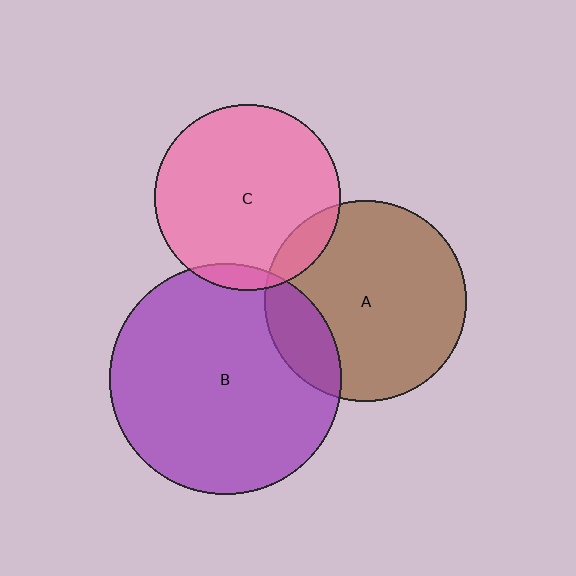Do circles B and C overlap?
Yes.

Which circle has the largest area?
Circle B (purple).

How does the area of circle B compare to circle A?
Approximately 1.3 times.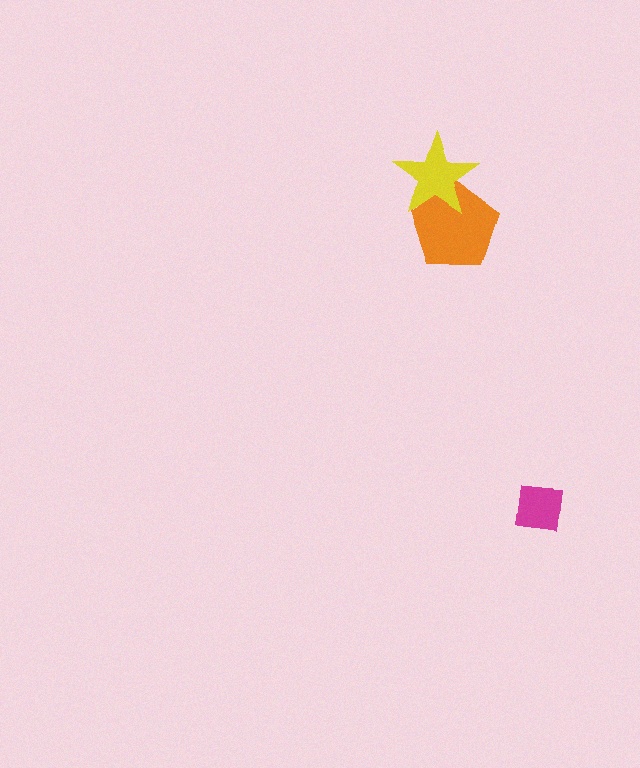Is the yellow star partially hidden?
No, no other shape covers it.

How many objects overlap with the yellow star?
1 object overlaps with the yellow star.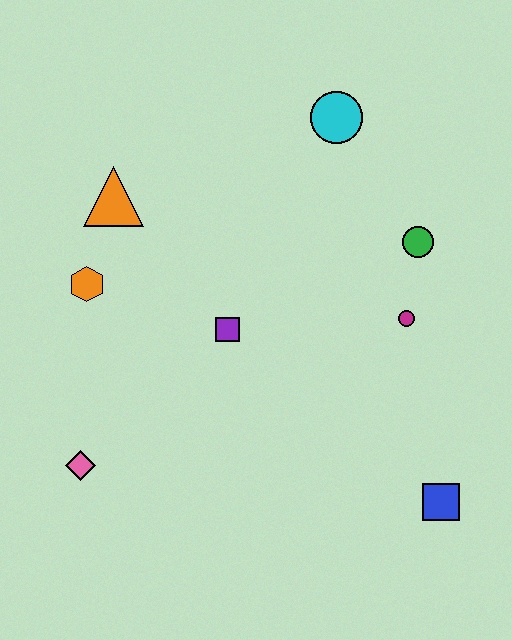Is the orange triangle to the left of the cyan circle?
Yes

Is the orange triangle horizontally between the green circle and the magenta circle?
No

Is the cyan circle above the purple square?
Yes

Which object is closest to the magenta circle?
The green circle is closest to the magenta circle.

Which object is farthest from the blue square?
The orange triangle is farthest from the blue square.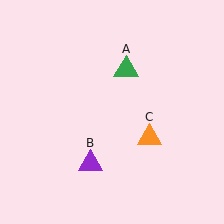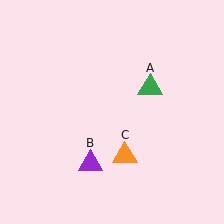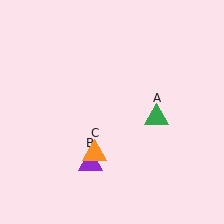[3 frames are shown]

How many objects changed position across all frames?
2 objects changed position: green triangle (object A), orange triangle (object C).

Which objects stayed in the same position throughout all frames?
Purple triangle (object B) remained stationary.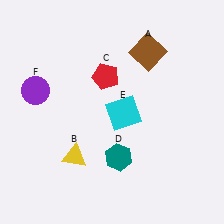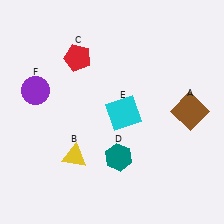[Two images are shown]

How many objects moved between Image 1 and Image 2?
2 objects moved between the two images.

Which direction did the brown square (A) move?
The brown square (A) moved down.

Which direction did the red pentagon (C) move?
The red pentagon (C) moved left.